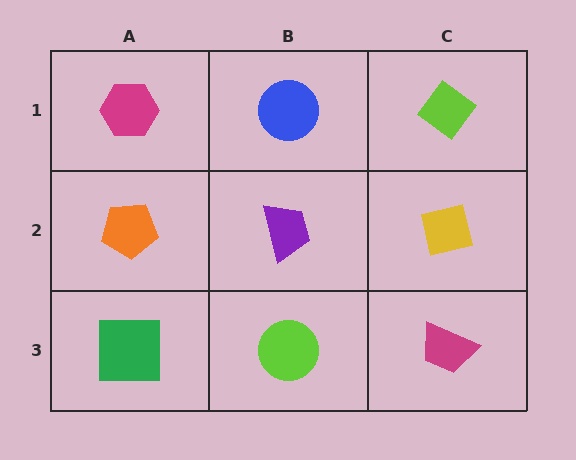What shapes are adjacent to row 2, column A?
A magenta hexagon (row 1, column A), a green square (row 3, column A), a purple trapezoid (row 2, column B).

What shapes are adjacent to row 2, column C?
A lime diamond (row 1, column C), a magenta trapezoid (row 3, column C), a purple trapezoid (row 2, column B).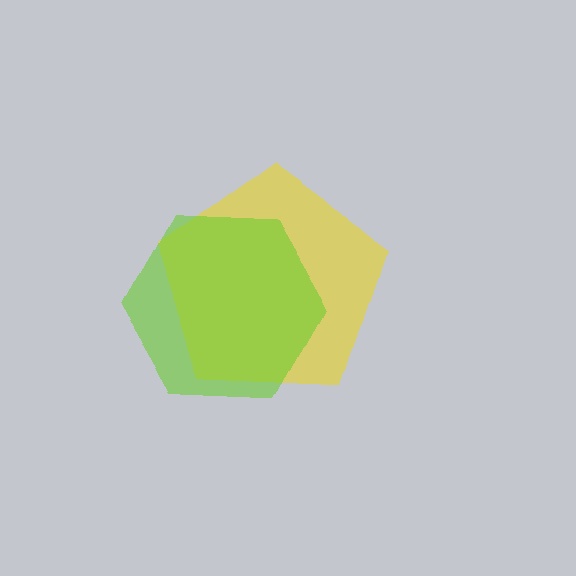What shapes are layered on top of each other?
The layered shapes are: a yellow pentagon, a lime hexagon.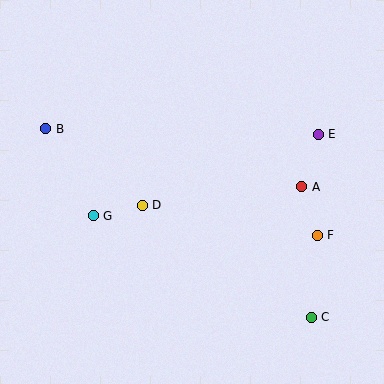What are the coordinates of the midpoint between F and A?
The midpoint between F and A is at (310, 211).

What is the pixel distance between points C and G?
The distance between C and G is 241 pixels.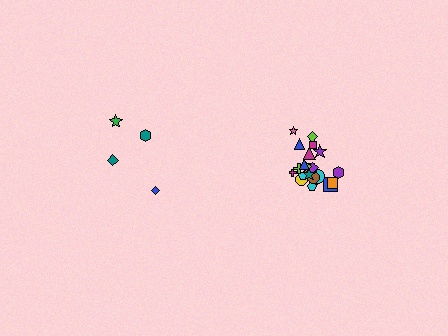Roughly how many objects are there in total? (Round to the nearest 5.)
Roughly 30 objects in total.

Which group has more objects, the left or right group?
The right group.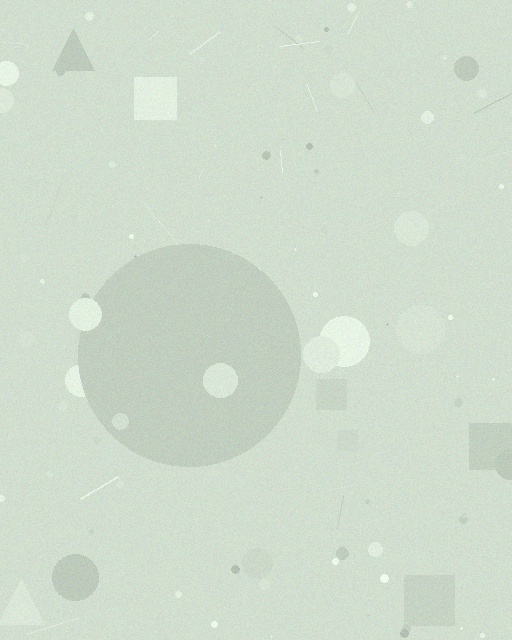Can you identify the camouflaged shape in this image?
The camouflaged shape is a circle.